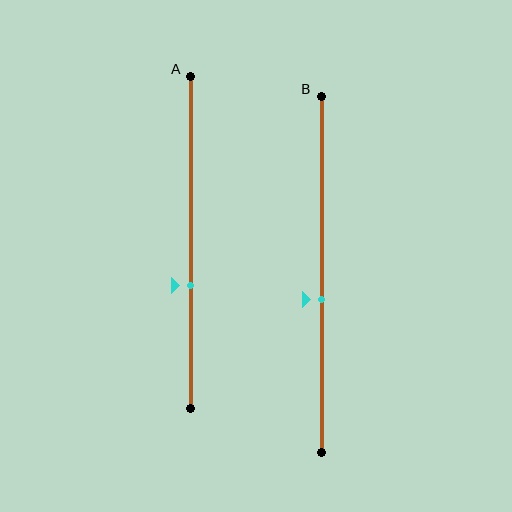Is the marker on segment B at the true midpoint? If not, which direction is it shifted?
No, the marker on segment B is shifted downward by about 7% of the segment length.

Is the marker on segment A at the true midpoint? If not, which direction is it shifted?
No, the marker on segment A is shifted downward by about 13% of the segment length.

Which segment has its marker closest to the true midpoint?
Segment B has its marker closest to the true midpoint.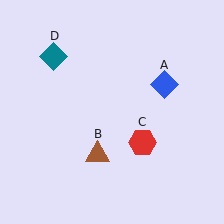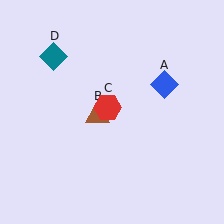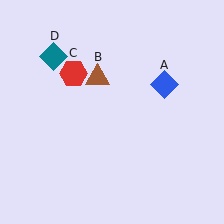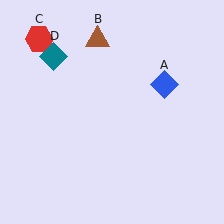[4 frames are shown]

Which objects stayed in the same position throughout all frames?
Blue diamond (object A) and teal diamond (object D) remained stationary.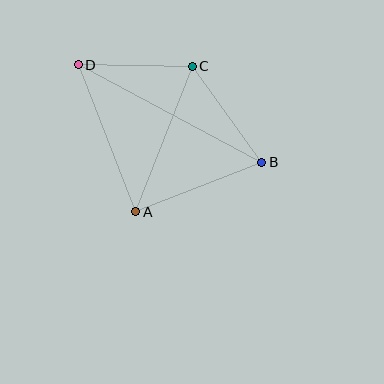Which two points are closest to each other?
Points C and D are closest to each other.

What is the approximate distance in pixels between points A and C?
The distance between A and C is approximately 156 pixels.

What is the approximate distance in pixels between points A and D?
The distance between A and D is approximately 158 pixels.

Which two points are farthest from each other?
Points B and D are farthest from each other.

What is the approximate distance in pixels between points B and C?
The distance between B and C is approximately 119 pixels.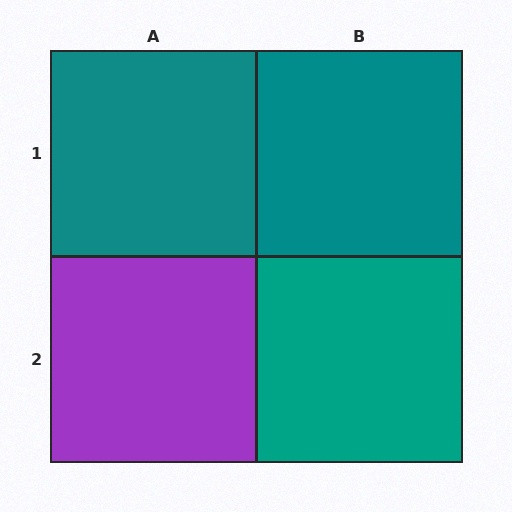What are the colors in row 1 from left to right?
Teal, teal.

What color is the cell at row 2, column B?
Teal.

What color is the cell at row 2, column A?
Purple.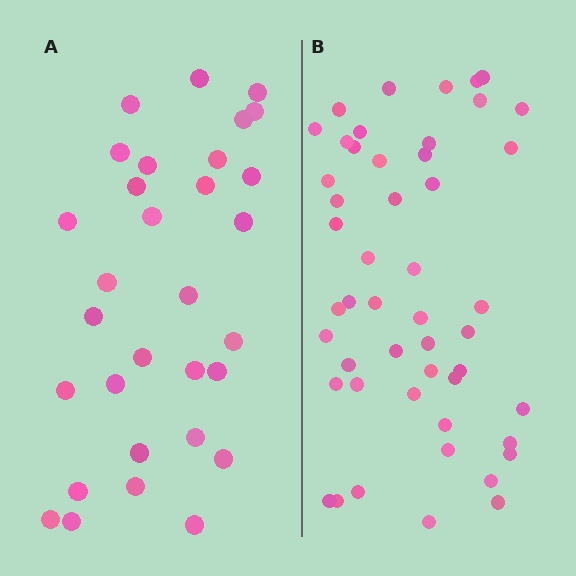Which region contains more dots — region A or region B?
Region B (the right region) has more dots.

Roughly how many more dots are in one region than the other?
Region B has approximately 20 more dots than region A.